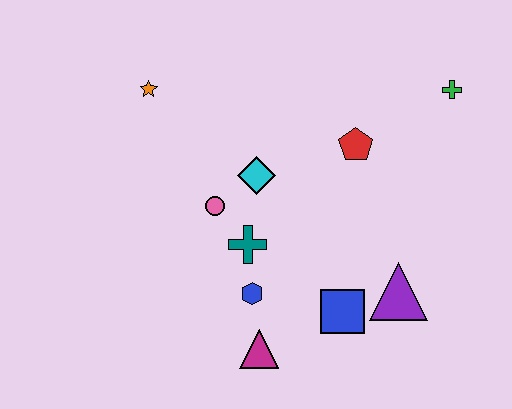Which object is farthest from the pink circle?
The green cross is farthest from the pink circle.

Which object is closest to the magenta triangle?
The blue hexagon is closest to the magenta triangle.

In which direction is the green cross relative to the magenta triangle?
The green cross is above the magenta triangle.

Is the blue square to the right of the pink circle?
Yes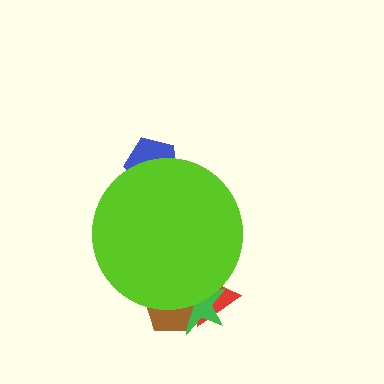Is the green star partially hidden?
Yes, the green star is partially hidden behind the lime circle.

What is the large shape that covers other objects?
A lime circle.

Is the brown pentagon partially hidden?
Yes, the brown pentagon is partially hidden behind the lime circle.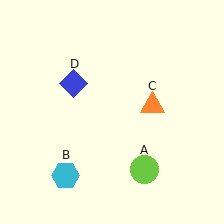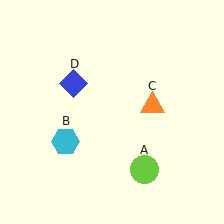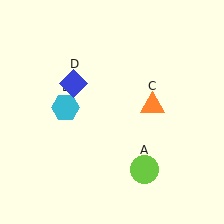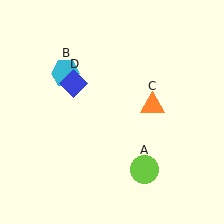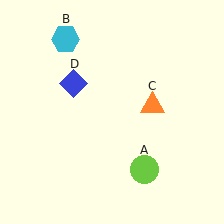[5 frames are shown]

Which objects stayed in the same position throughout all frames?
Lime circle (object A) and orange triangle (object C) and blue diamond (object D) remained stationary.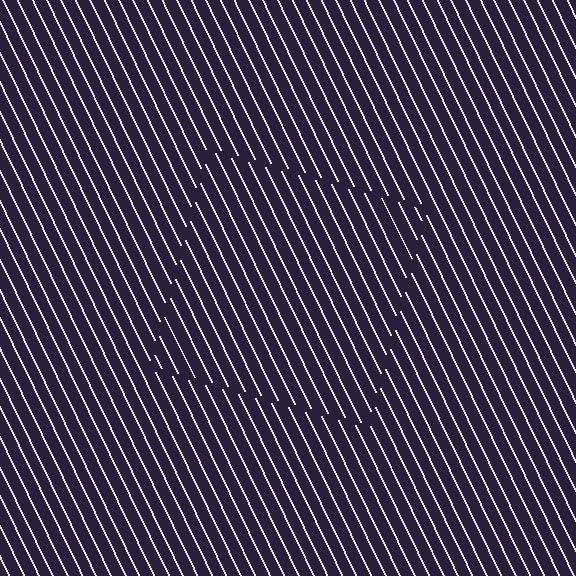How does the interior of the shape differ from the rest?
The interior of the shape contains the same grating, shifted by half a period — the contour is defined by the phase discontinuity where line-ends from the inner and outer gratings abut.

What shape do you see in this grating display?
An illusory square. The interior of the shape contains the same grating, shifted by half a period — the contour is defined by the phase discontinuity where line-ends from the inner and outer gratings abut.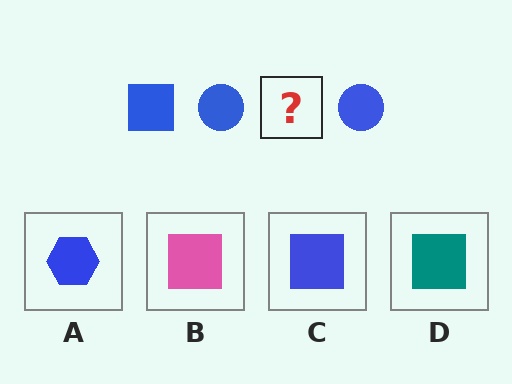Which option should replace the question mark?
Option C.